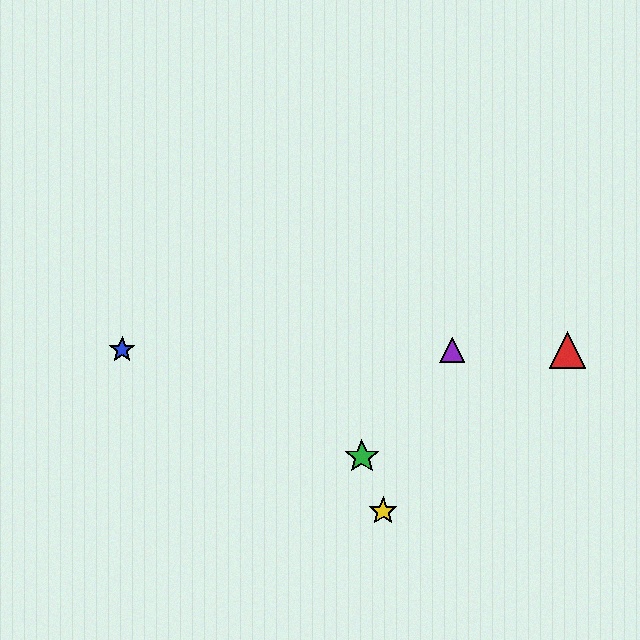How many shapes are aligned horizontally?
3 shapes (the red triangle, the blue star, the purple triangle) are aligned horizontally.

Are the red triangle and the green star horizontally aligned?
No, the red triangle is at y≈350 and the green star is at y≈457.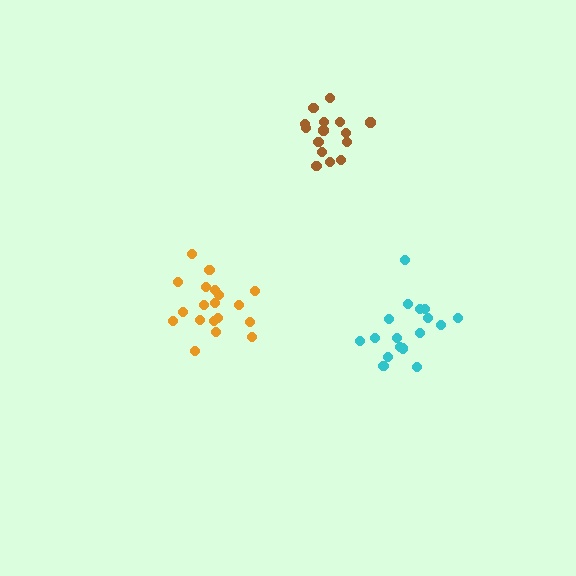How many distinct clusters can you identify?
There are 3 distinct clusters.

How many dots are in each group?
Group 1: 19 dots, Group 2: 17 dots, Group 3: 15 dots (51 total).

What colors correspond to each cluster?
The clusters are colored: orange, cyan, brown.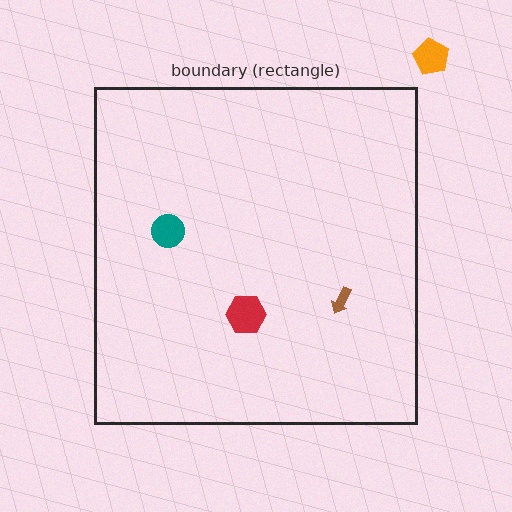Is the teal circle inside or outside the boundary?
Inside.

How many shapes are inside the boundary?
3 inside, 1 outside.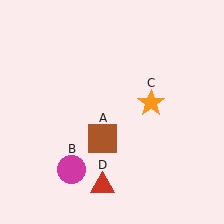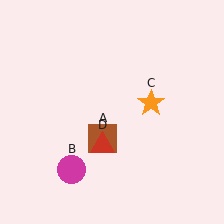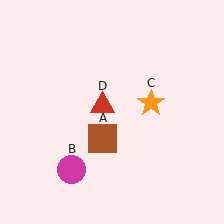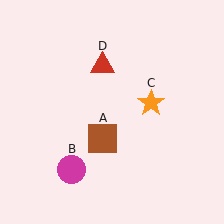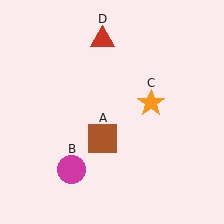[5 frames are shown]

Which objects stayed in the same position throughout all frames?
Brown square (object A) and magenta circle (object B) and orange star (object C) remained stationary.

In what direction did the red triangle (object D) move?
The red triangle (object D) moved up.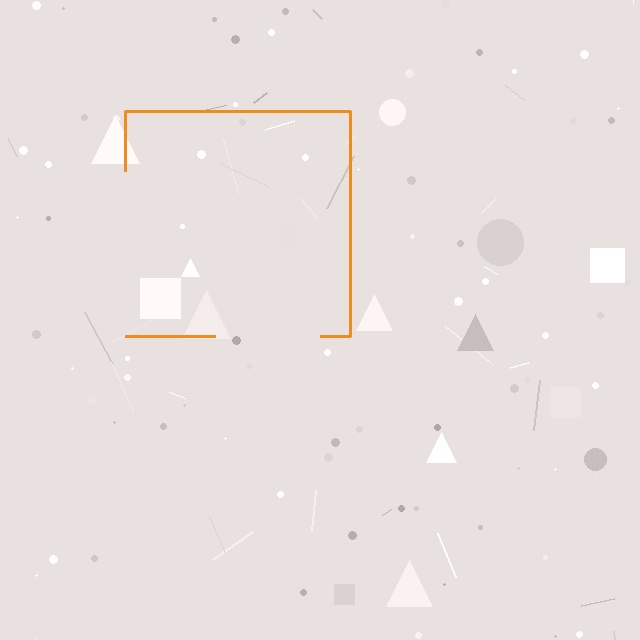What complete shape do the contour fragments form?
The contour fragments form a square.